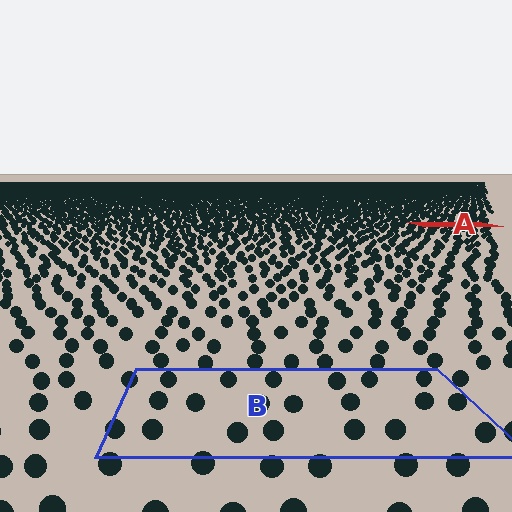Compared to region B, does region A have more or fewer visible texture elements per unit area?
Region A has more texture elements per unit area — they are packed more densely because it is farther away.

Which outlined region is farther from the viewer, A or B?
Region A is farther from the viewer — the texture elements inside it appear smaller and more densely packed.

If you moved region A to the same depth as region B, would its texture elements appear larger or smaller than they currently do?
They would appear larger. At a closer depth, the same texture elements are projected at a bigger on-screen size.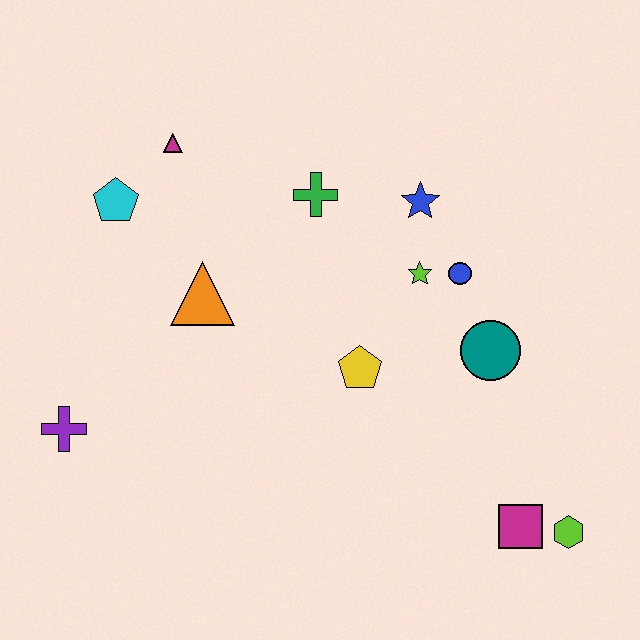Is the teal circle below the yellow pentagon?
No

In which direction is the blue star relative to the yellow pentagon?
The blue star is above the yellow pentagon.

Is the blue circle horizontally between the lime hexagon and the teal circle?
No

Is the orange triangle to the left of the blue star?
Yes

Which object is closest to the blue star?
The lime star is closest to the blue star.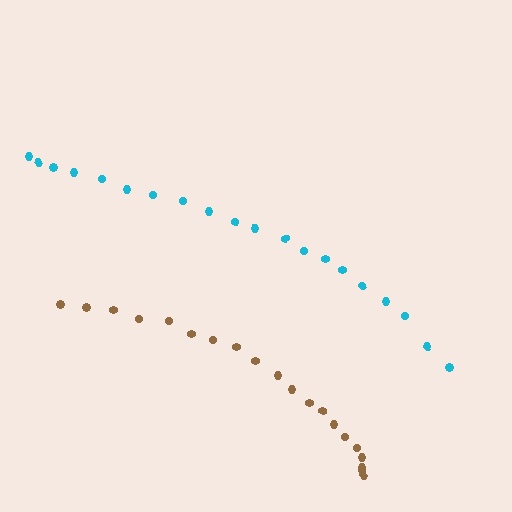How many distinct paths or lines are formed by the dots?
There are 2 distinct paths.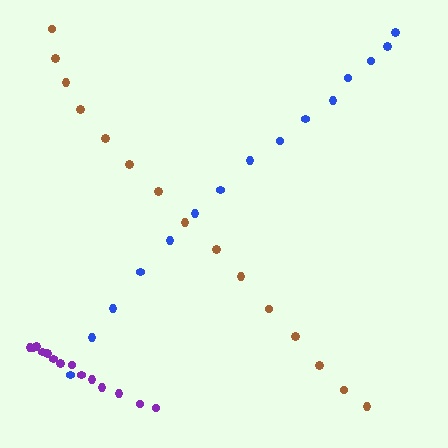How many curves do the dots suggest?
There are 3 distinct paths.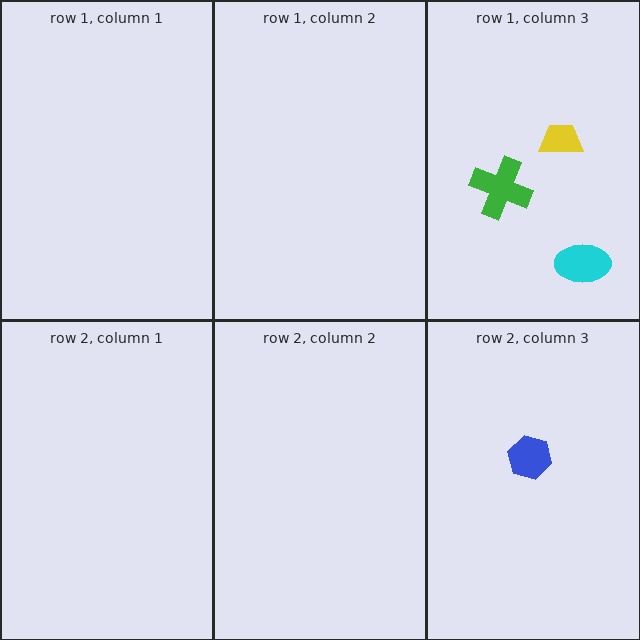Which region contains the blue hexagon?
The row 2, column 3 region.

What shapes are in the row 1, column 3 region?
The yellow trapezoid, the green cross, the cyan ellipse.